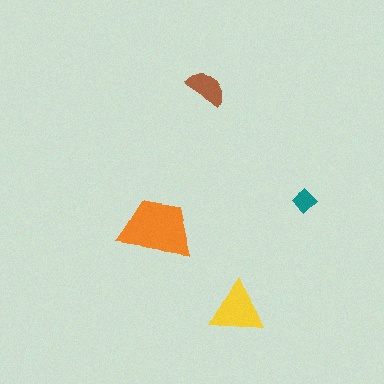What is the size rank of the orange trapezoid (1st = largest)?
1st.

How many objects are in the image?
There are 4 objects in the image.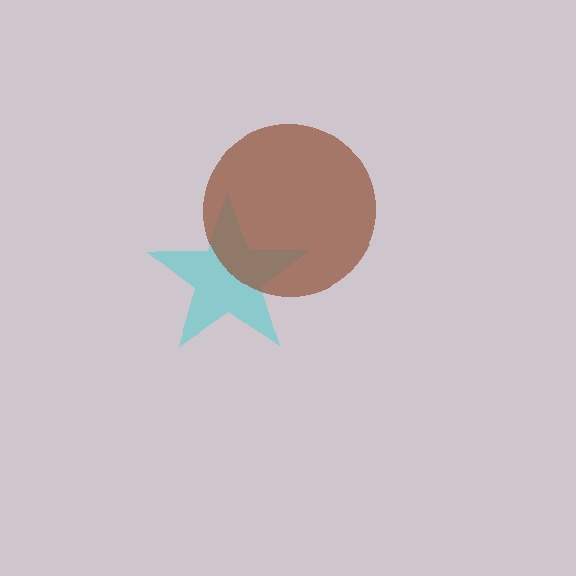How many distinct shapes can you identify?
There are 2 distinct shapes: a cyan star, a brown circle.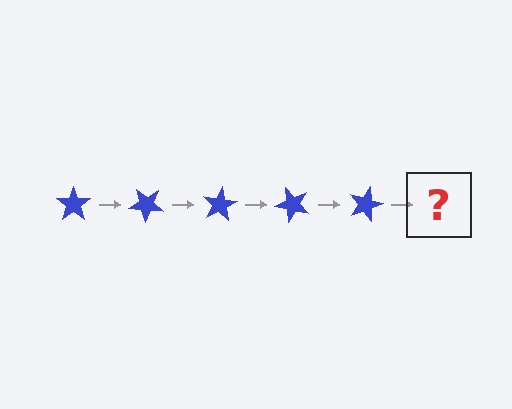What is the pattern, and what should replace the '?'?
The pattern is that the star rotates 40 degrees each step. The '?' should be a blue star rotated 200 degrees.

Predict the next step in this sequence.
The next step is a blue star rotated 200 degrees.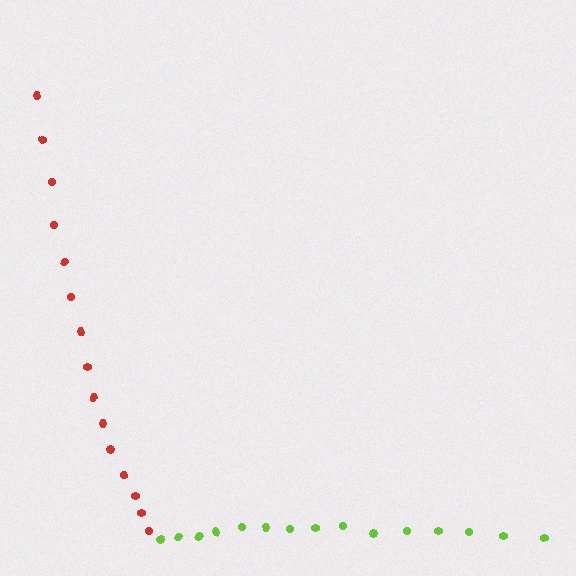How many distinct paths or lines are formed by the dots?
There are 2 distinct paths.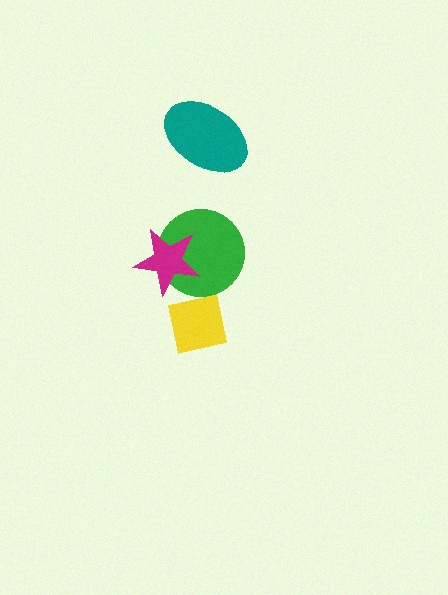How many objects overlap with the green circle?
1 object overlaps with the green circle.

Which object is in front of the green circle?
The magenta star is in front of the green circle.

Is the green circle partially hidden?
Yes, it is partially covered by another shape.